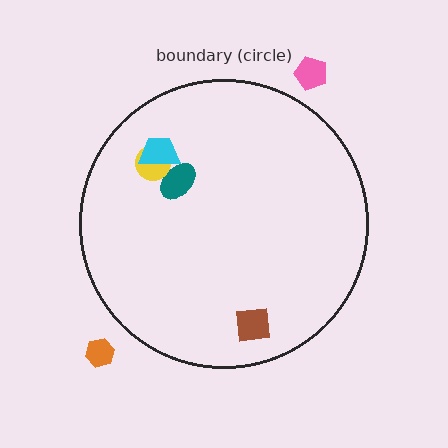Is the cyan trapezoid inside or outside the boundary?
Inside.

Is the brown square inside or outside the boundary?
Inside.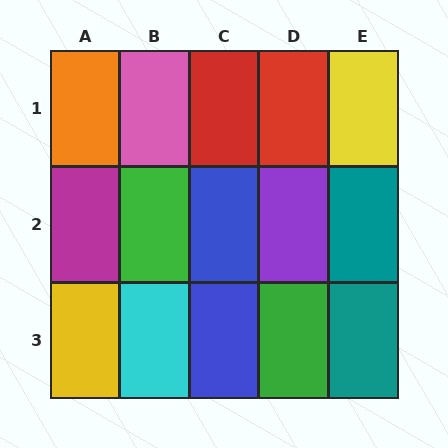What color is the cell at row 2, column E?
Teal.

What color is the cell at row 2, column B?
Green.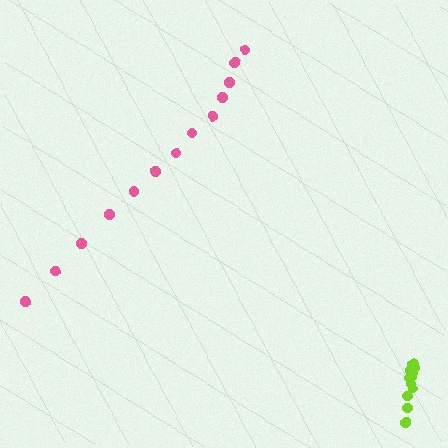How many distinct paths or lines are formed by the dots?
There are 2 distinct paths.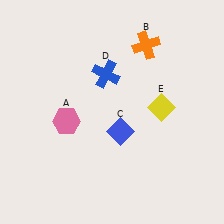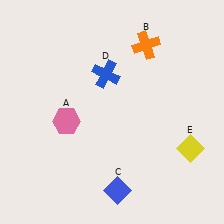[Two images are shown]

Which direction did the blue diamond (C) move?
The blue diamond (C) moved down.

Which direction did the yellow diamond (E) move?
The yellow diamond (E) moved down.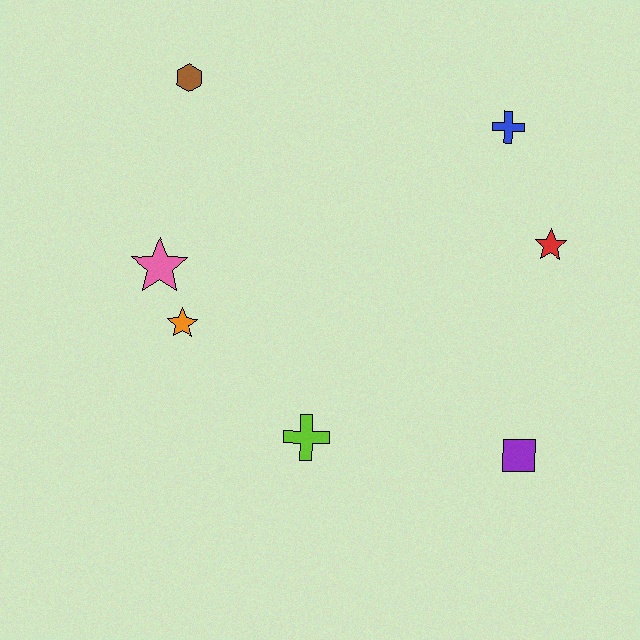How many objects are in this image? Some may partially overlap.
There are 7 objects.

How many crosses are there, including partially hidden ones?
There are 2 crosses.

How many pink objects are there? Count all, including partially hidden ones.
There is 1 pink object.